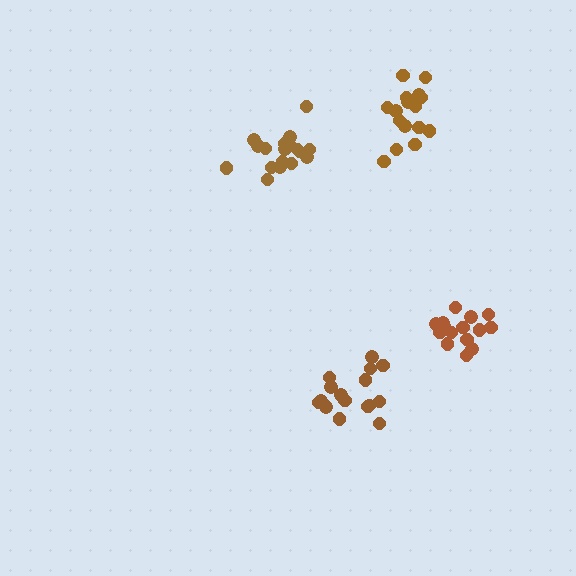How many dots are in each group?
Group 1: 16 dots, Group 2: 17 dots, Group 3: 18 dots, Group 4: 15 dots (66 total).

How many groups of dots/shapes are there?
There are 4 groups.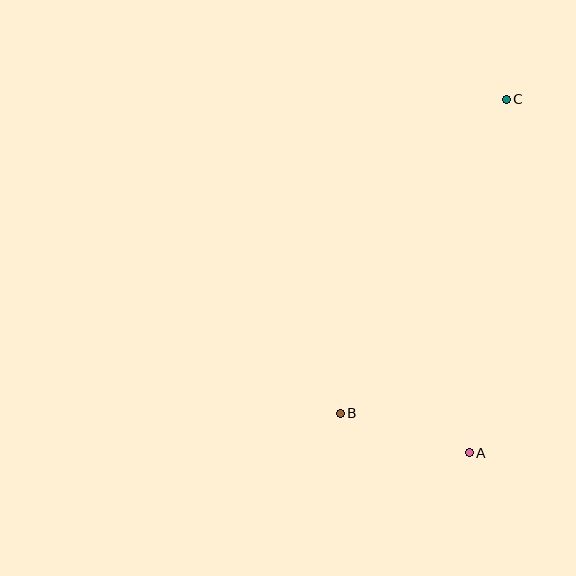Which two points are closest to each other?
Points A and B are closest to each other.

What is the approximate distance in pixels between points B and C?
The distance between B and C is approximately 355 pixels.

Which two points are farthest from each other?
Points A and C are farthest from each other.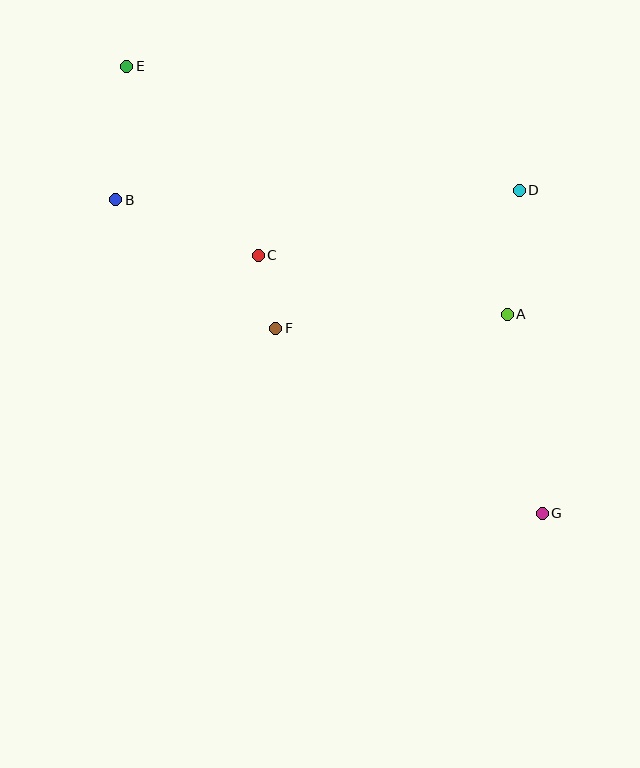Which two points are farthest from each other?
Points E and G are farthest from each other.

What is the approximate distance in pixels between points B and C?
The distance between B and C is approximately 153 pixels.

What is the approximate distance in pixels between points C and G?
The distance between C and G is approximately 384 pixels.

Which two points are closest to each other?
Points C and F are closest to each other.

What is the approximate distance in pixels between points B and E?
The distance between B and E is approximately 134 pixels.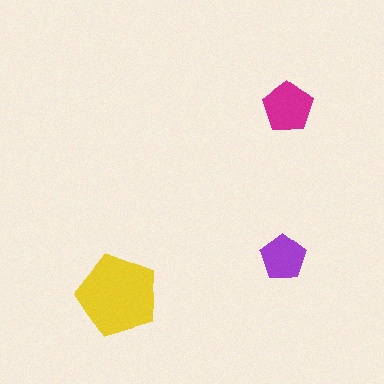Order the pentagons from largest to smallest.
the yellow one, the magenta one, the purple one.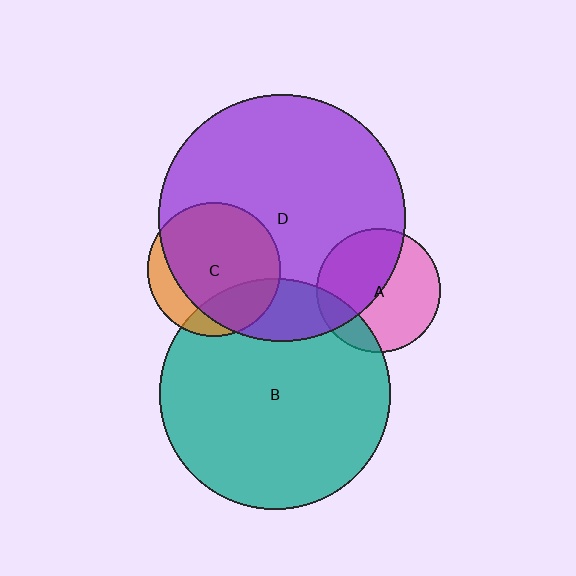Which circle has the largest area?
Circle D (purple).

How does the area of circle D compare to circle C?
Approximately 3.4 times.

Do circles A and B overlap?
Yes.